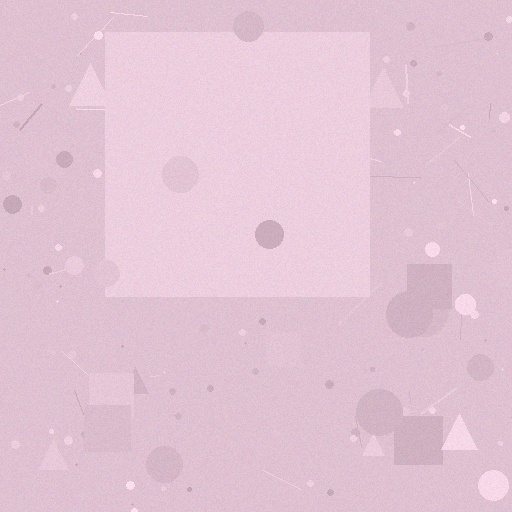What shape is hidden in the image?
A square is hidden in the image.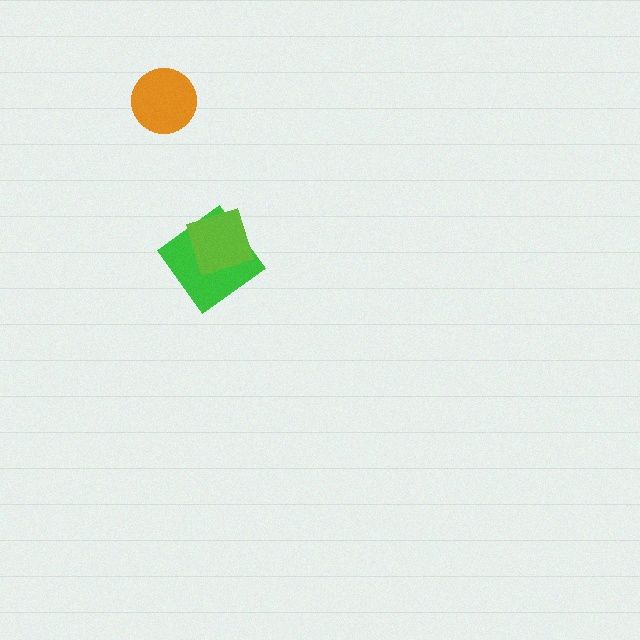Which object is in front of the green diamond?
The lime square is in front of the green diamond.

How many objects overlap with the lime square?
1 object overlaps with the lime square.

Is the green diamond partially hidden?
Yes, it is partially covered by another shape.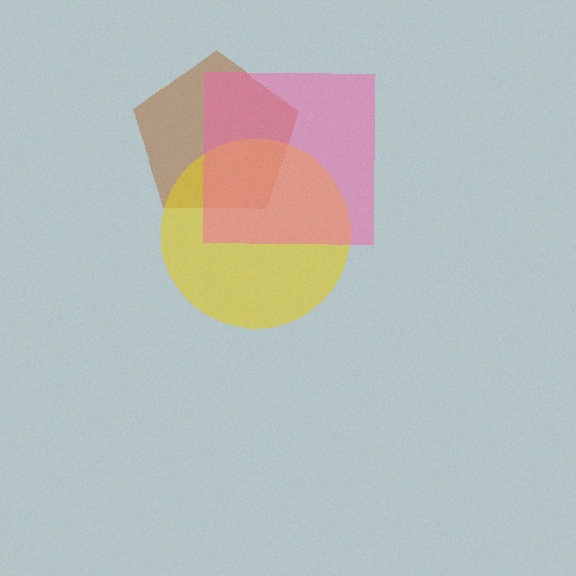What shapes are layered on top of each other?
The layered shapes are: a brown pentagon, a yellow circle, a pink square.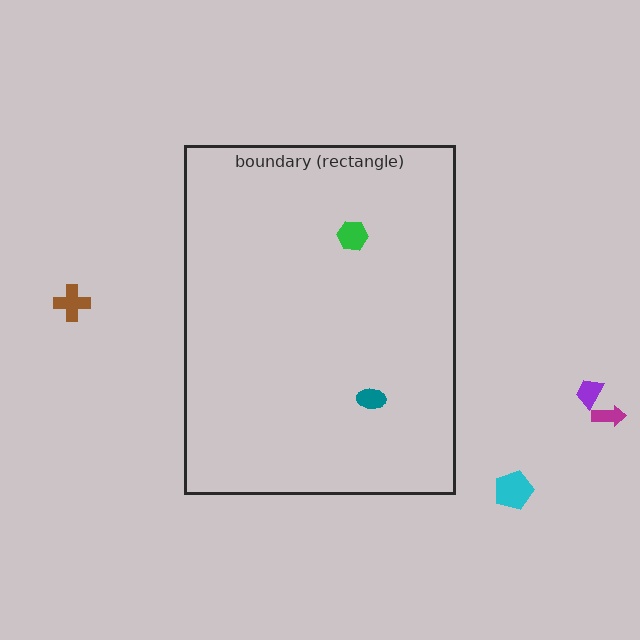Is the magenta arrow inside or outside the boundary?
Outside.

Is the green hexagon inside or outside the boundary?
Inside.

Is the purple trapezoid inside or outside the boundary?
Outside.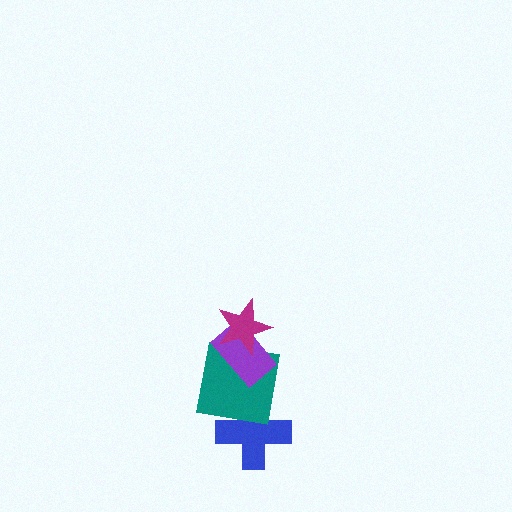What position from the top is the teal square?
The teal square is 3rd from the top.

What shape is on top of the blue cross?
The teal square is on top of the blue cross.